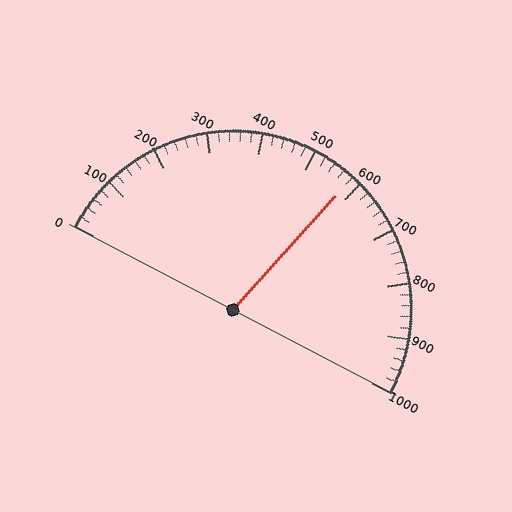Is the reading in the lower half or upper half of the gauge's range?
The reading is in the upper half of the range (0 to 1000).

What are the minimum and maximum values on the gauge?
The gauge ranges from 0 to 1000.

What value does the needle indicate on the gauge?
The needle indicates approximately 580.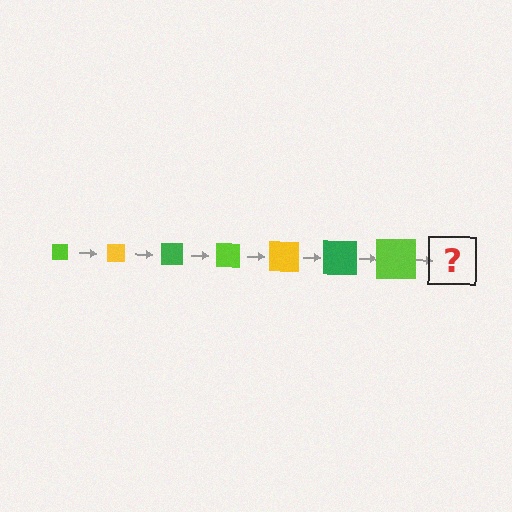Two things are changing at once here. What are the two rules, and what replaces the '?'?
The two rules are that the square grows larger each step and the color cycles through lime, yellow, and green. The '?' should be a yellow square, larger than the previous one.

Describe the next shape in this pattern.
It should be a yellow square, larger than the previous one.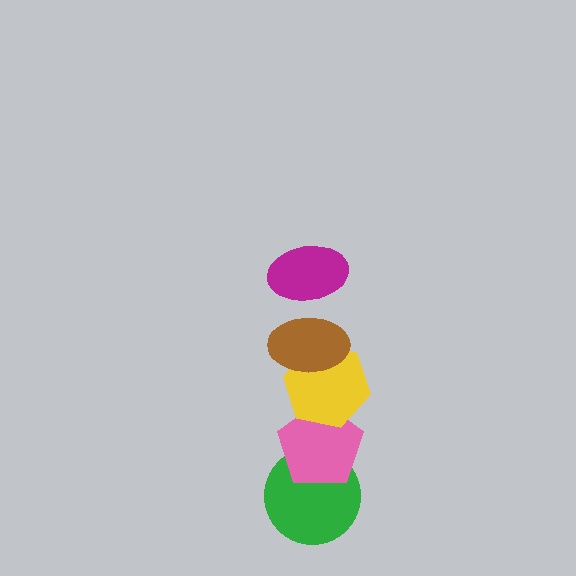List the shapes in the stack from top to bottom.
From top to bottom: the magenta ellipse, the brown ellipse, the yellow hexagon, the pink pentagon, the green circle.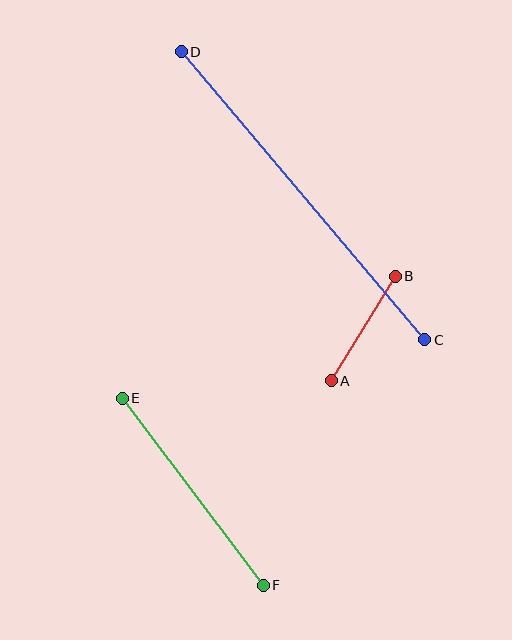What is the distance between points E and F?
The distance is approximately 234 pixels.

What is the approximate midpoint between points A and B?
The midpoint is at approximately (363, 329) pixels.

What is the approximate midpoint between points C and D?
The midpoint is at approximately (303, 196) pixels.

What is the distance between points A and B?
The distance is approximately 122 pixels.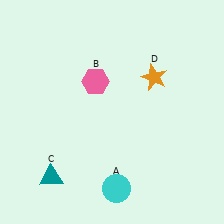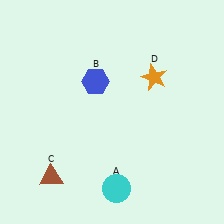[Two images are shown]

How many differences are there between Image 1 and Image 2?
There are 2 differences between the two images.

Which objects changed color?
B changed from pink to blue. C changed from teal to brown.